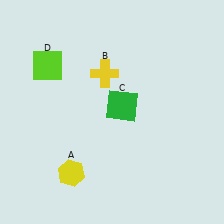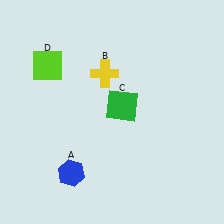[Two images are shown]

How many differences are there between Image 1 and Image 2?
There is 1 difference between the two images.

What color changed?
The hexagon (A) changed from yellow in Image 1 to blue in Image 2.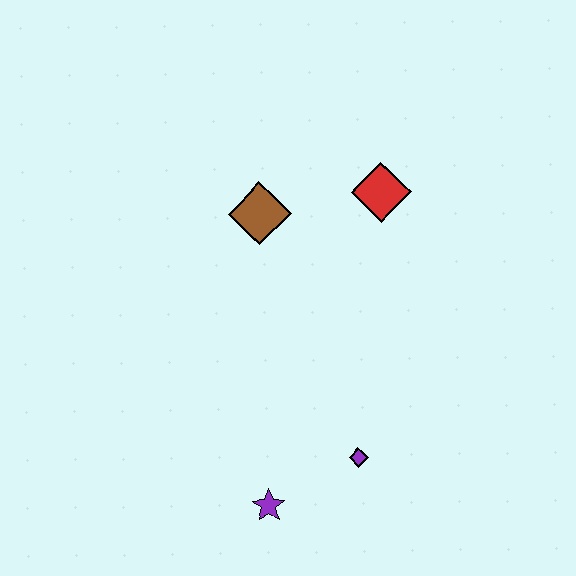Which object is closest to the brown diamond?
The red diamond is closest to the brown diamond.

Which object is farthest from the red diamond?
The purple star is farthest from the red diamond.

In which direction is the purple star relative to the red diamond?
The purple star is below the red diamond.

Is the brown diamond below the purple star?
No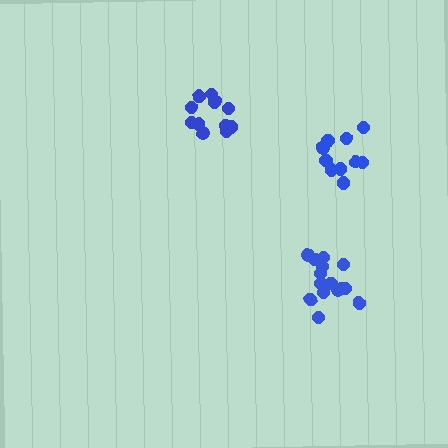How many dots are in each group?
Group 1: 10 dots, Group 2: 15 dots, Group 3: 12 dots (37 total).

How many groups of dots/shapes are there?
There are 3 groups.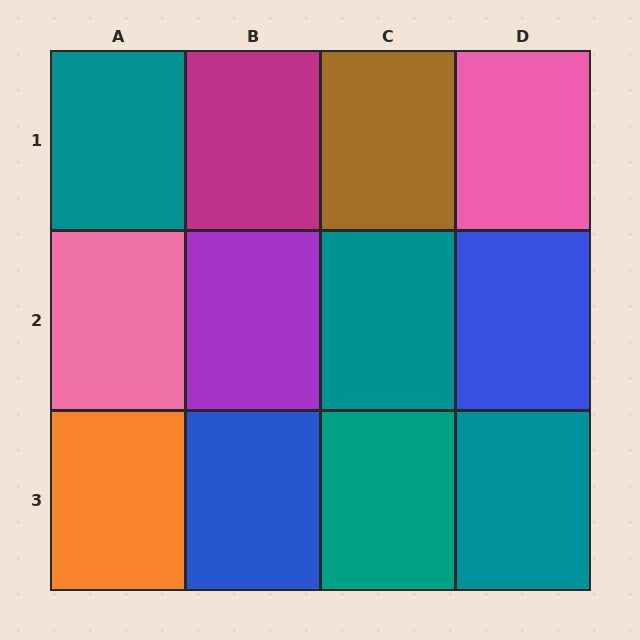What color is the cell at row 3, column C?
Teal.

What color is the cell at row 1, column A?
Teal.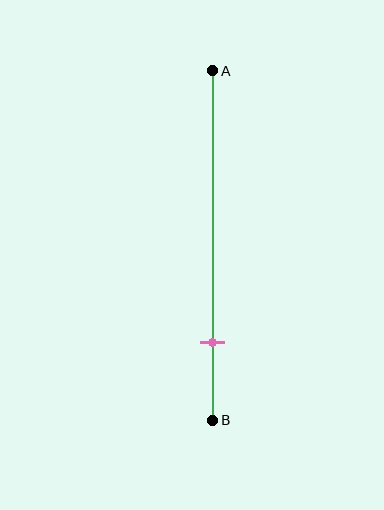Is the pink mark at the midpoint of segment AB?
No, the mark is at about 80% from A, not at the 50% midpoint.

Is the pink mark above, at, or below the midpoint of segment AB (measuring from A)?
The pink mark is below the midpoint of segment AB.